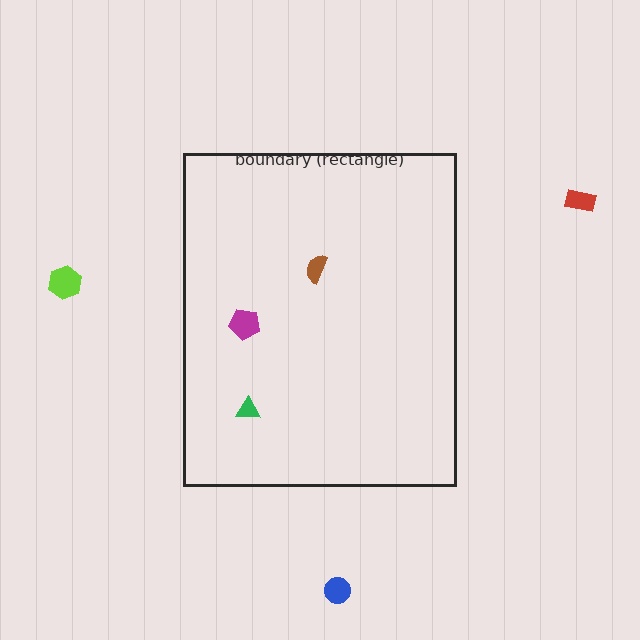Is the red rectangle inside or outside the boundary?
Outside.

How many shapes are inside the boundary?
3 inside, 3 outside.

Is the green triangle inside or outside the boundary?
Inside.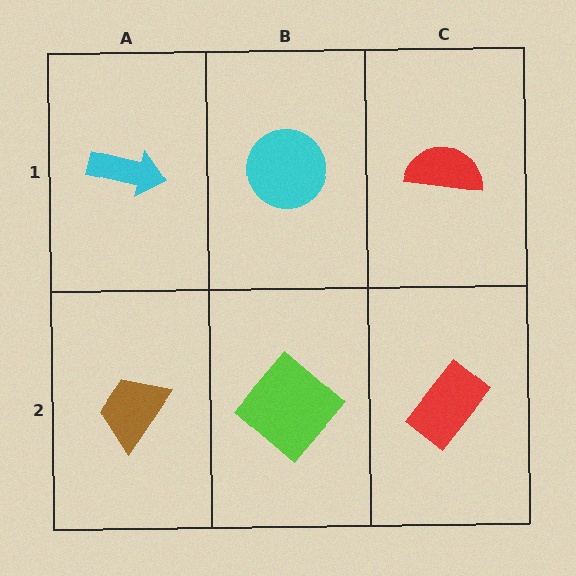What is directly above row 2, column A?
A cyan arrow.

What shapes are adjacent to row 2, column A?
A cyan arrow (row 1, column A), a lime diamond (row 2, column B).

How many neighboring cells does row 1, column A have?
2.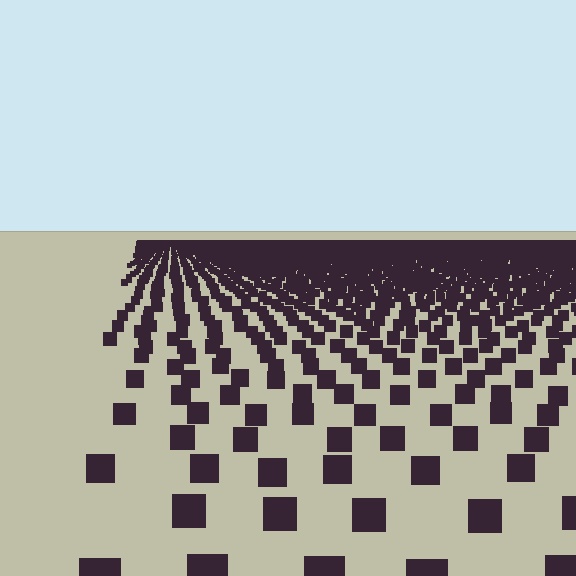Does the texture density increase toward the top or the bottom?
Density increases toward the top.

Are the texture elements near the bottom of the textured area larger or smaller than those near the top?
Larger. Near the bottom, elements are closer to the viewer and appear at a bigger on-screen size.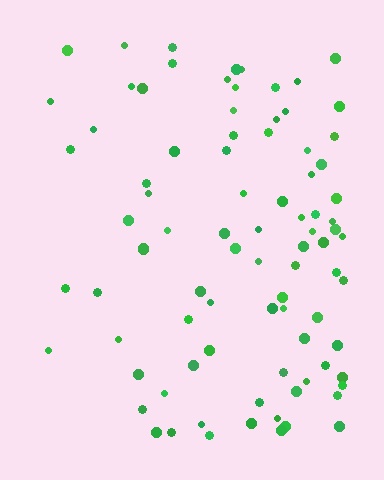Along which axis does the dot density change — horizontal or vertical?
Horizontal.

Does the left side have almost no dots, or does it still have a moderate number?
Still a moderate number, just noticeably fewer than the right.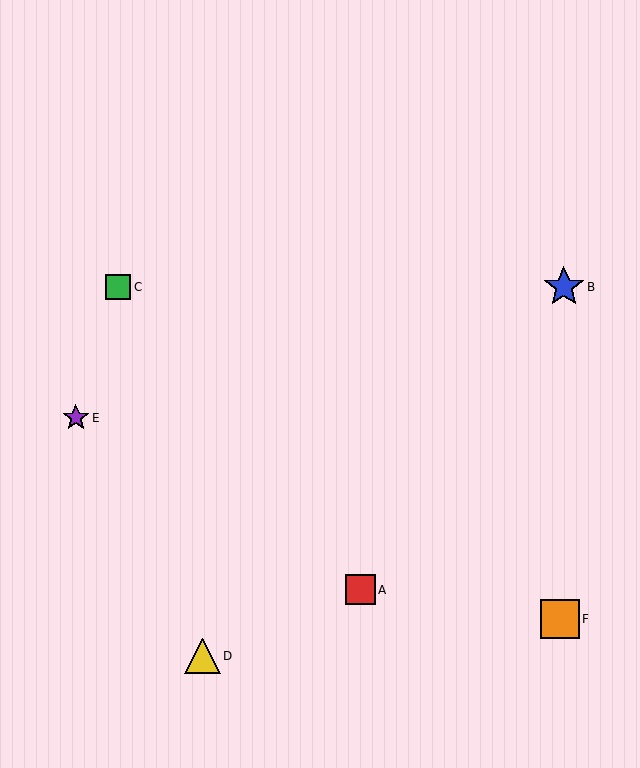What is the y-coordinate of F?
Object F is at y≈619.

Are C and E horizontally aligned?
No, C is at y≈287 and E is at y≈418.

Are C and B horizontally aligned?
Yes, both are at y≈287.